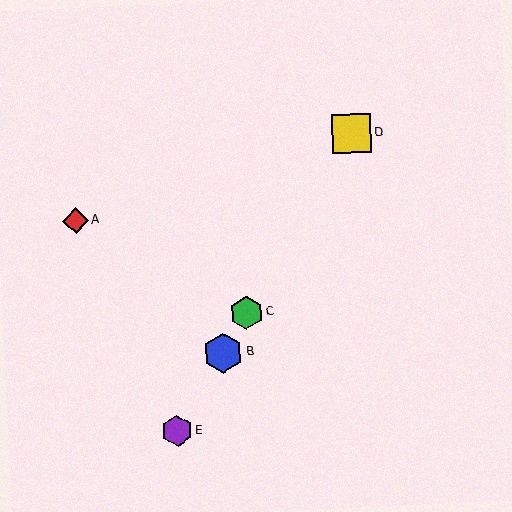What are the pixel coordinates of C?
Object C is at (247, 313).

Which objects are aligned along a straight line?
Objects B, C, D, E are aligned along a straight line.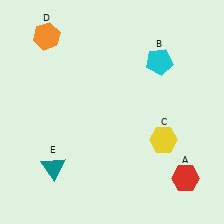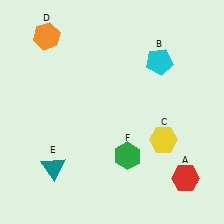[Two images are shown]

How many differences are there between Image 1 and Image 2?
There is 1 difference between the two images.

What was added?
A green hexagon (F) was added in Image 2.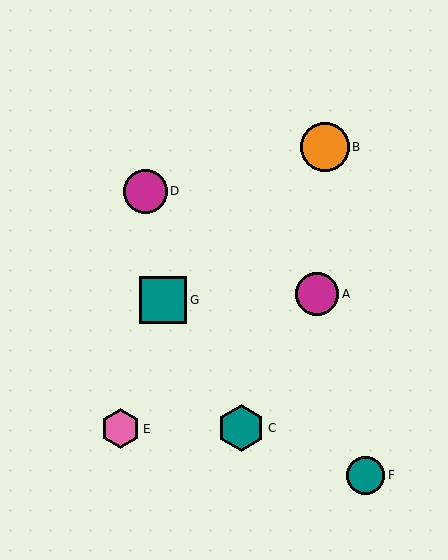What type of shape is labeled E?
Shape E is a pink hexagon.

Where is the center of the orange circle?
The center of the orange circle is at (325, 147).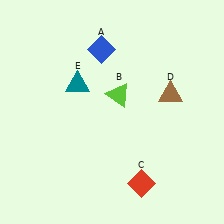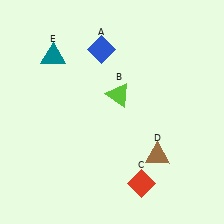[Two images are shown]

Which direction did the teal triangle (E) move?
The teal triangle (E) moved up.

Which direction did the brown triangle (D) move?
The brown triangle (D) moved down.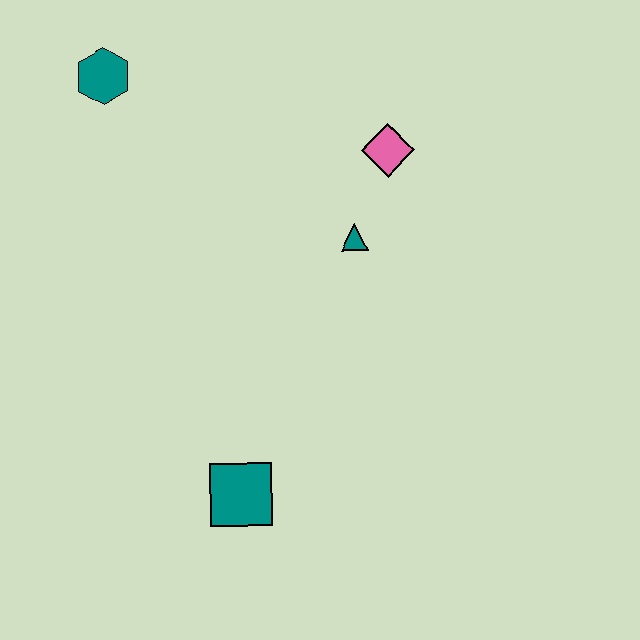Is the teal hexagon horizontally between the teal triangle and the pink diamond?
No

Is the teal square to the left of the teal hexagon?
No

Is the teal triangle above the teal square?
Yes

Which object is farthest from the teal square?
The teal hexagon is farthest from the teal square.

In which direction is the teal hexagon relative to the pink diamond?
The teal hexagon is to the left of the pink diamond.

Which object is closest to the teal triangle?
The pink diamond is closest to the teal triangle.